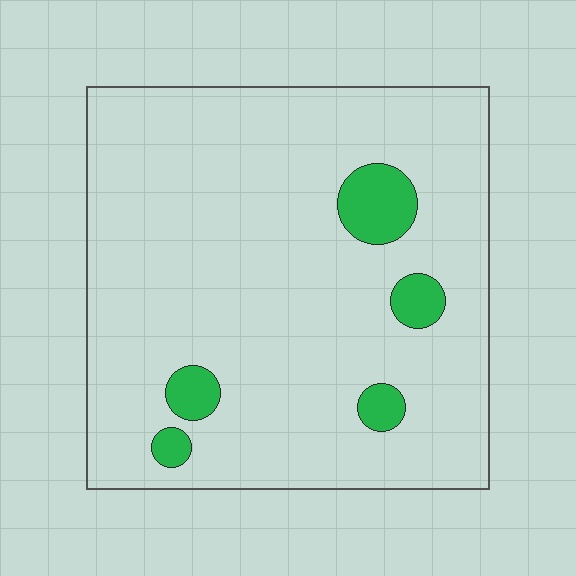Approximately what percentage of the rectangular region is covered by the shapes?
Approximately 10%.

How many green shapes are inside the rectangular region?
5.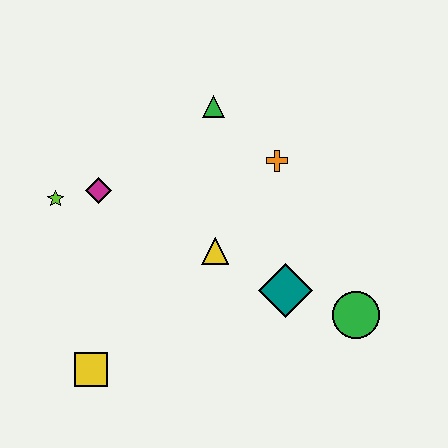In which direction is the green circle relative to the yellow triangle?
The green circle is to the right of the yellow triangle.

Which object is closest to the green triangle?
The orange cross is closest to the green triangle.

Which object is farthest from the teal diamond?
The lime star is farthest from the teal diamond.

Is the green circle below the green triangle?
Yes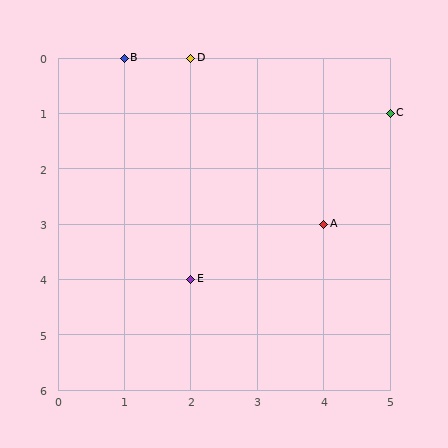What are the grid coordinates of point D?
Point D is at grid coordinates (2, 0).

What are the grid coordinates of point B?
Point B is at grid coordinates (1, 0).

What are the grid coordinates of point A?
Point A is at grid coordinates (4, 3).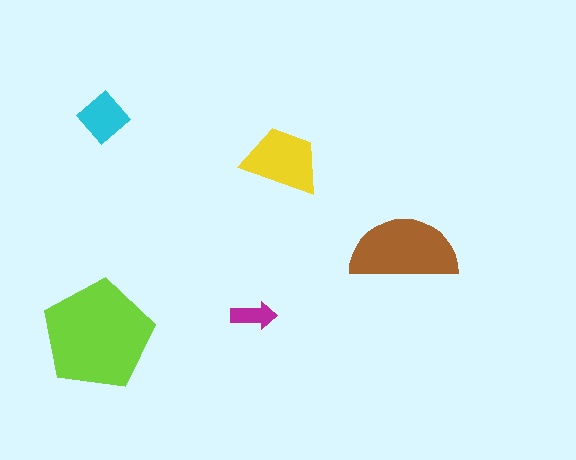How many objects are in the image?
There are 5 objects in the image.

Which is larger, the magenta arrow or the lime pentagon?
The lime pentagon.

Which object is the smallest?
The magenta arrow.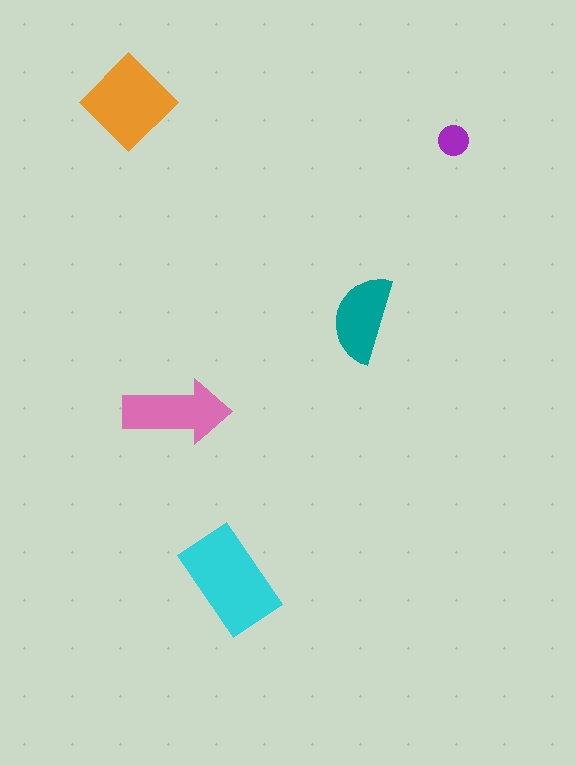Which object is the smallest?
The purple circle.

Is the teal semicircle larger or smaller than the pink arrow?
Smaller.